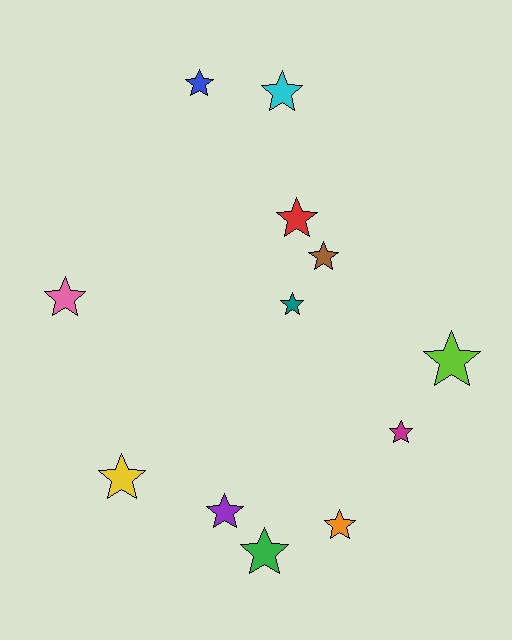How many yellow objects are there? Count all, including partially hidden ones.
There is 1 yellow object.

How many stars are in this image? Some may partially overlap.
There are 12 stars.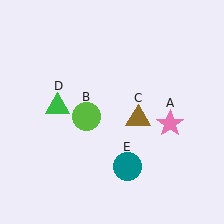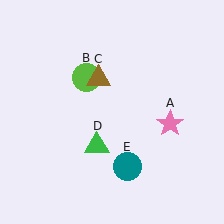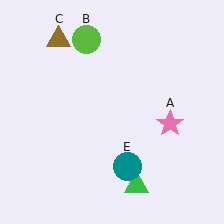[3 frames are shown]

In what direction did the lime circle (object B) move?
The lime circle (object B) moved up.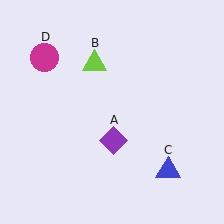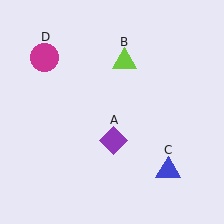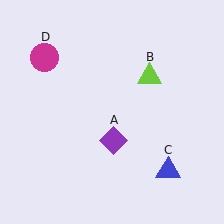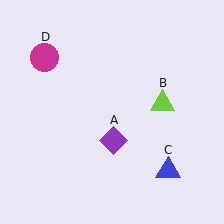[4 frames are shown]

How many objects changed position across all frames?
1 object changed position: lime triangle (object B).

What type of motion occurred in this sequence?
The lime triangle (object B) rotated clockwise around the center of the scene.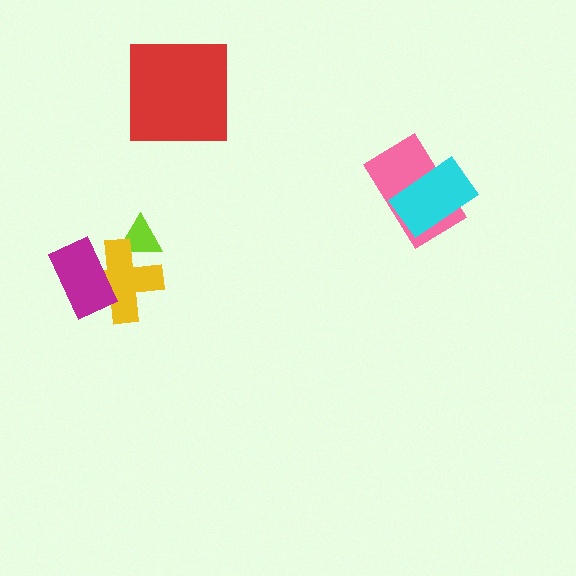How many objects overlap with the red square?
0 objects overlap with the red square.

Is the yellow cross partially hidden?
Yes, it is partially covered by another shape.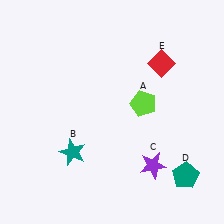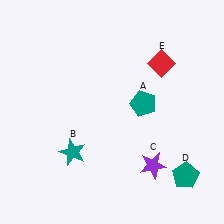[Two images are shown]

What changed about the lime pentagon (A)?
In Image 1, A is lime. In Image 2, it changed to teal.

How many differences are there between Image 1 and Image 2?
There is 1 difference between the two images.